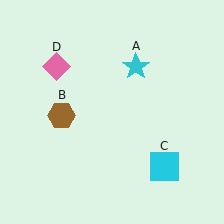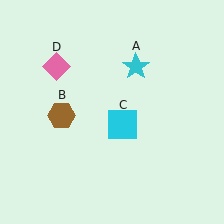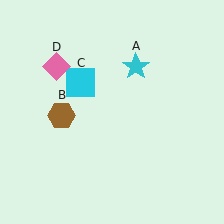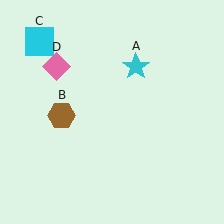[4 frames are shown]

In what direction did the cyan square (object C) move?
The cyan square (object C) moved up and to the left.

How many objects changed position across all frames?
1 object changed position: cyan square (object C).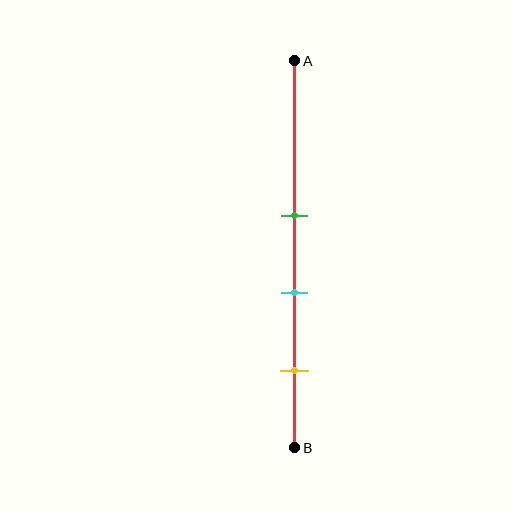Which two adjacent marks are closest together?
The green and cyan marks are the closest adjacent pair.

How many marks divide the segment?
There are 3 marks dividing the segment.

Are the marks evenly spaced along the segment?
Yes, the marks are approximately evenly spaced.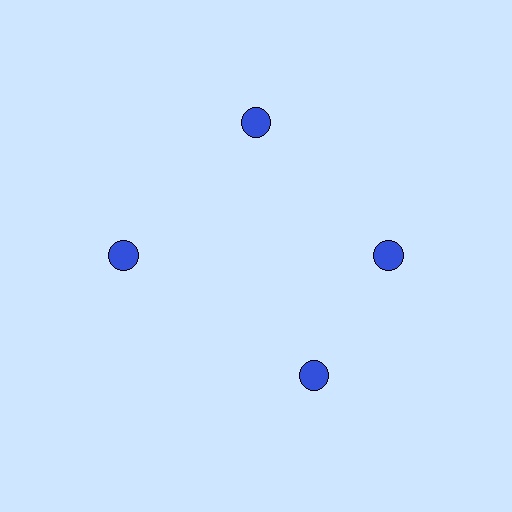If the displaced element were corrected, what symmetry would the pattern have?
It would have 4-fold rotational symmetry — the pattern would map onto itself every 90 degrees.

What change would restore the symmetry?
The symmetry would be restored by rotating it back into even spacing with its neighbors so that all 4 circles sit at equal angles and equal distance from the center.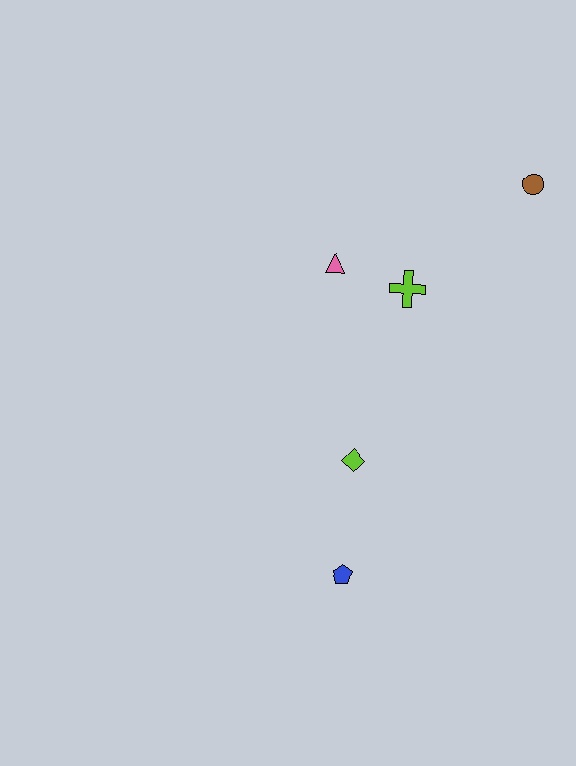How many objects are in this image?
There are 5 objects.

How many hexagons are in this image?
There are no hexagons.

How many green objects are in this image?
There are no green objects.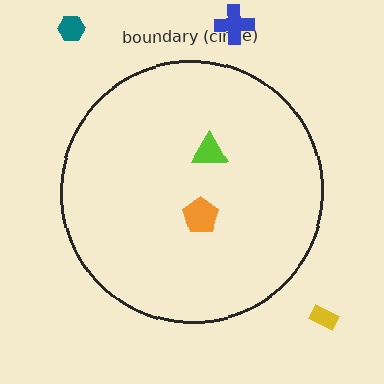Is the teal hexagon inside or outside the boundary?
Outside.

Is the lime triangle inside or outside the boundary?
Inside.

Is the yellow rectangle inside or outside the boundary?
Outside.